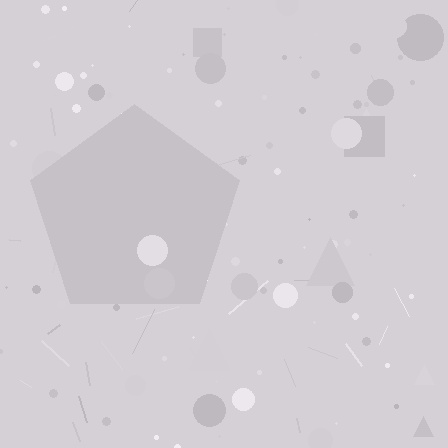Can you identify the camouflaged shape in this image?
The camouflaged shape is a pentagon.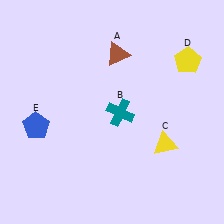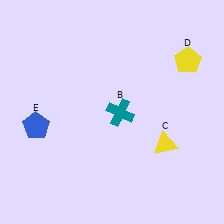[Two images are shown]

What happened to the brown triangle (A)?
The brown triangle (A) was removed in Image 2. It was in the top-right area of Image 1.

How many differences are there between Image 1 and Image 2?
There is 1 difference between the two images.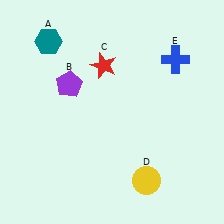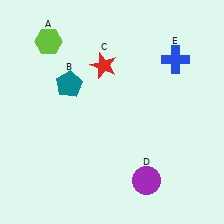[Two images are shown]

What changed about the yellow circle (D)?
In Image 1, D is yellow. In Image 2, it changed to purple.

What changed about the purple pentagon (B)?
In Image 1, B is purple. In Image 2, it changed to teal.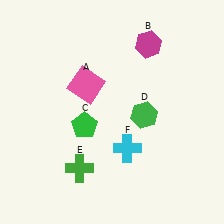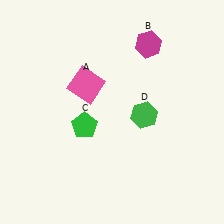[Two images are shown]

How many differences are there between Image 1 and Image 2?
There are 2 differences between the two images.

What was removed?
The green cross (E), the cyan cross (F) were removed in Image 2.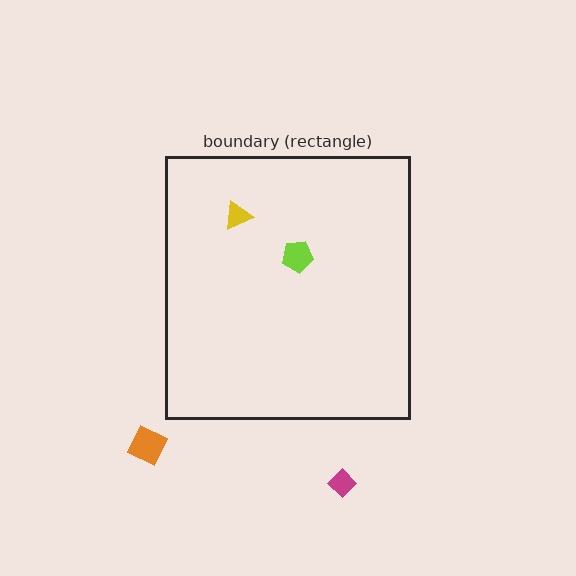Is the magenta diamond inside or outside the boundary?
Outside.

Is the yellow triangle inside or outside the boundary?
Inside.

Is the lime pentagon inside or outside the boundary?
Inside.